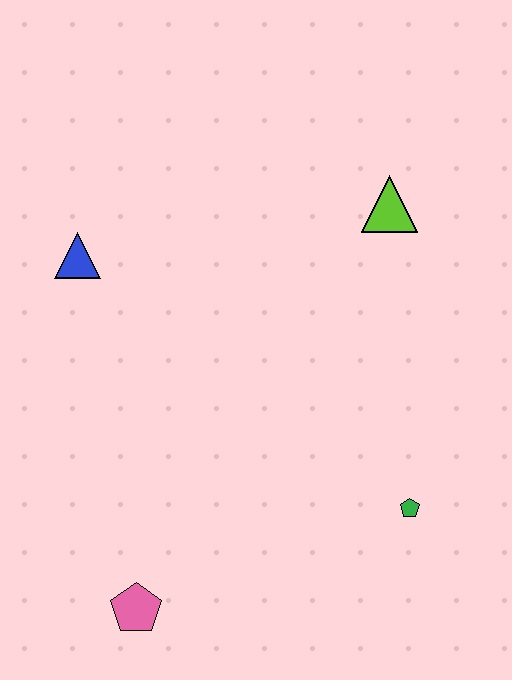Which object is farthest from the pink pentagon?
The lime triangle is farthest from the pink pentagon.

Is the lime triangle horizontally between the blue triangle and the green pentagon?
Yes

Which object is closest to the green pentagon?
The pink pentagon is closest to the green pentagon.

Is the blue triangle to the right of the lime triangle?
No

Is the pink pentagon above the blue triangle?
No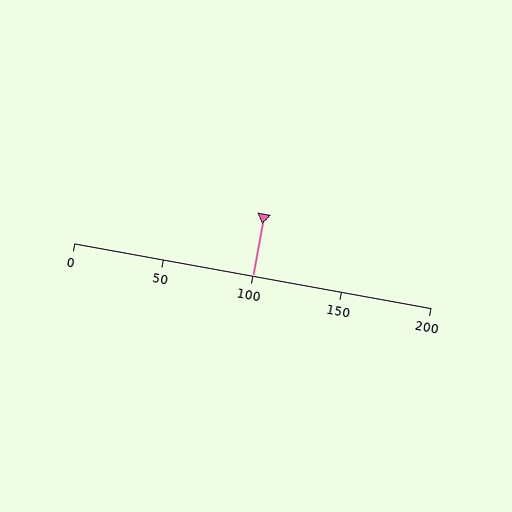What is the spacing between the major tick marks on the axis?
The major ticks are spaced 50 apart.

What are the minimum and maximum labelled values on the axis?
The axis runs from 0 to 200.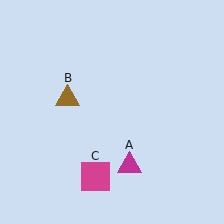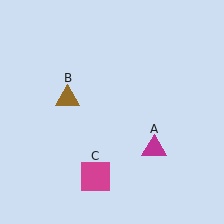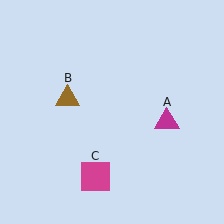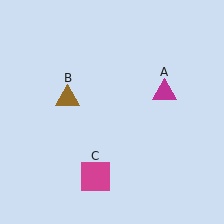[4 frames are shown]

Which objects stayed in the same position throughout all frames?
Brown triangle (object B) and magenta square (object C) remained stationary.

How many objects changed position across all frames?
1 object changed position: magenta triangle (object A).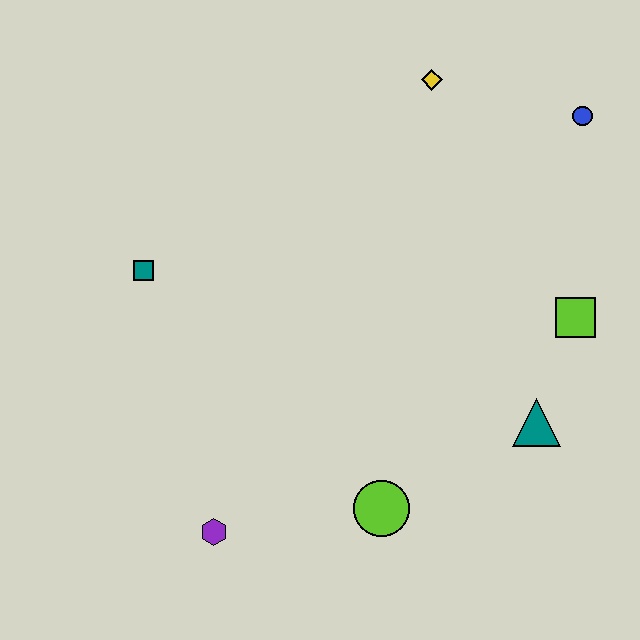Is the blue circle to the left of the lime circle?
No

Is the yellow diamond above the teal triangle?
Yes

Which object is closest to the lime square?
The teal triangle is closest to the lime square.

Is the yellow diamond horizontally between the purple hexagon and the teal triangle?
Yes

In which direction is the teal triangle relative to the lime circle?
The teal triangle is to the right of the lime circle.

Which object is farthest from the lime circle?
The blue circle is farthest from the lime circle.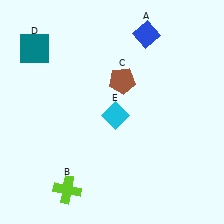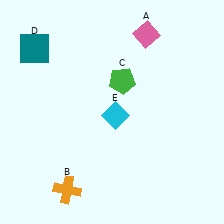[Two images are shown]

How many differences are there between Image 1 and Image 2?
There are 3 differences between the two images.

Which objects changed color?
A changed from blue to pink. B changed from lime to orange. C changed from brown to green.